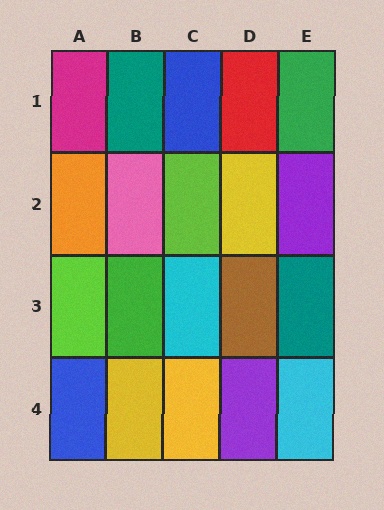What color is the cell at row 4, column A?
Blue.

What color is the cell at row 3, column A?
Lime.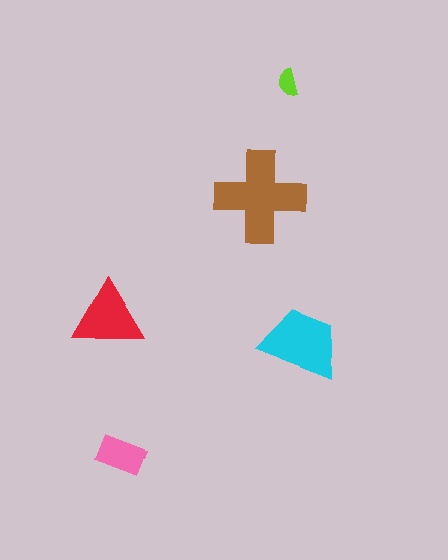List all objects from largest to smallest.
The brown cross, the cyan trapezoid, the red triangle, the pink rectangle, the lime semicircle.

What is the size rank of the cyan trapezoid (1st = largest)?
2nd.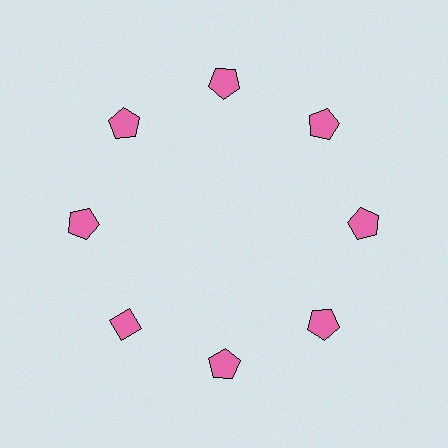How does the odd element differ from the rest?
It has a different shape: diamond instead of pentagon.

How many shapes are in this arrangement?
There are 8 shapes arranged in a ring pattern.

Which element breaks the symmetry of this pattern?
The pink diamond at roughly the 8 o'clock position breaks the symmetry. All other shapes are pink pentagons.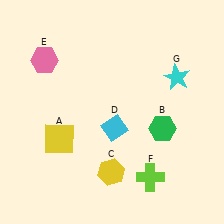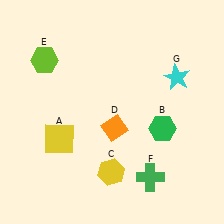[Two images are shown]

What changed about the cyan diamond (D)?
In Image 1, D is cyan. In Image 2, it changed to orange.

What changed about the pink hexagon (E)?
In Image 1, E is pink. In Image 2, it changed to lime.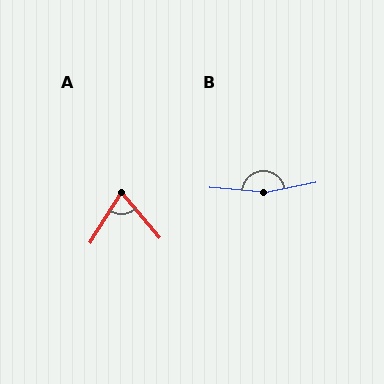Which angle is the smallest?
A, at approximately 72 degrees.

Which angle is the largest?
B, at approximately 164 degrees.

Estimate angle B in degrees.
Approximately 164 degrees.